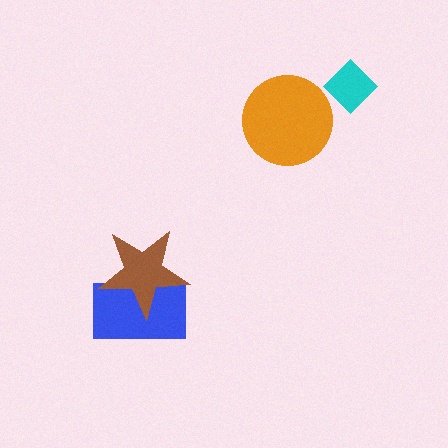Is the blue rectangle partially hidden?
Yes, it is partially covered by another shape.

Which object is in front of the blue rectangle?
The brown star is in front of the blue rectangle.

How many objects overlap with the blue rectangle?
1 object overlaps with the blue rectangle.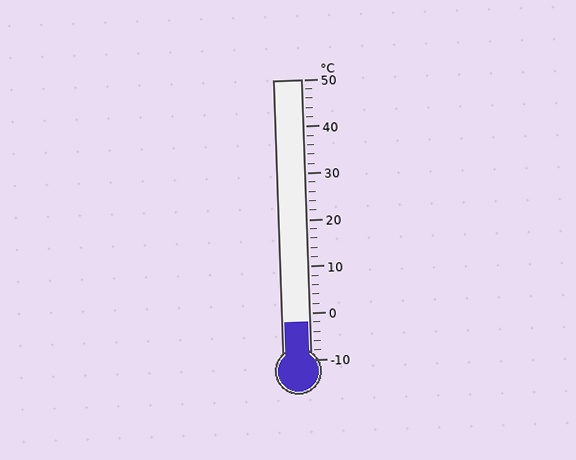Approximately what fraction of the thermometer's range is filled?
The thermometer is filled to approximately 15% of its range.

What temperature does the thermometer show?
The thermometer shows approximately -2°C.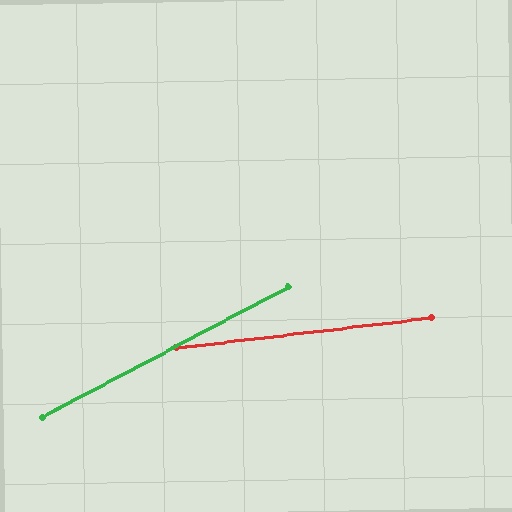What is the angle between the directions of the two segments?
Approximately 21 degrees.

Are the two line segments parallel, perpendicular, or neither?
Neither parallel nor perpendicular — they differ by about 21°.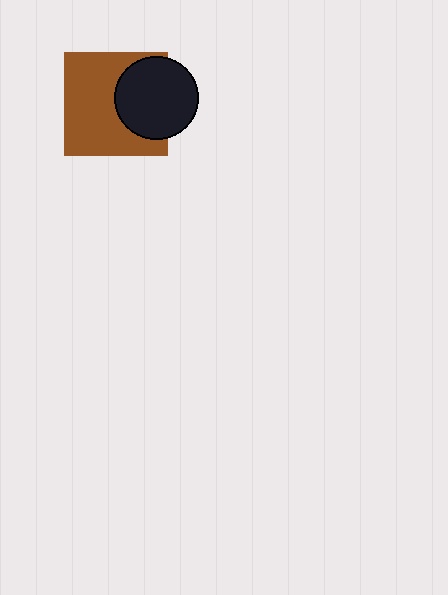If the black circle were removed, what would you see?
You would see the complete brown square.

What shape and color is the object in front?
The object in front is a black circle.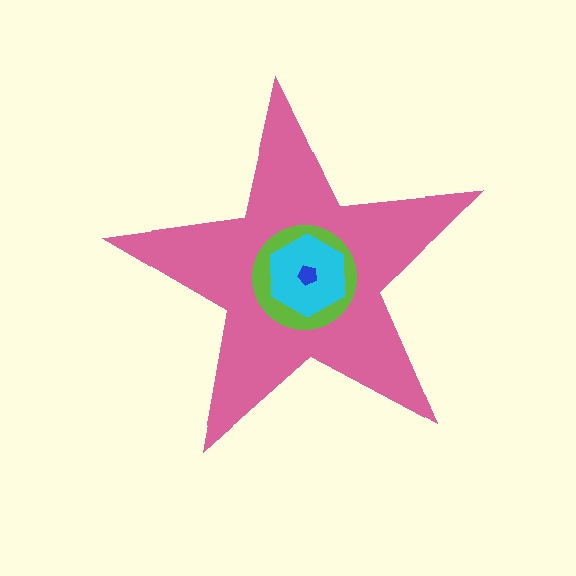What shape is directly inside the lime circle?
The cyan hexagon.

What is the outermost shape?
The pink star.